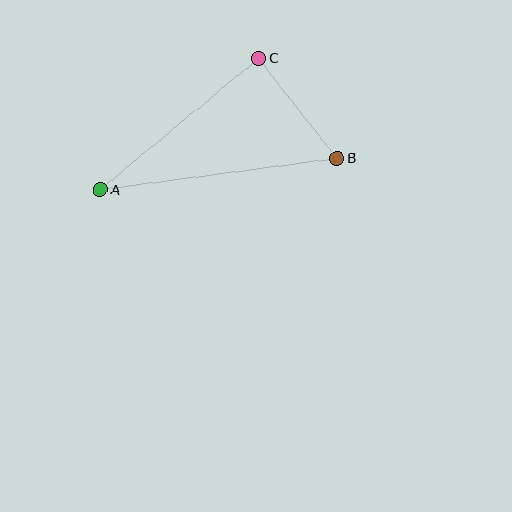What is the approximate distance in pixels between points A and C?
The distance between A and C is approximately 206 pixels.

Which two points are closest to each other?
Points B and C are closest to each other.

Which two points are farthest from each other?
Points A and B are farthest from each other.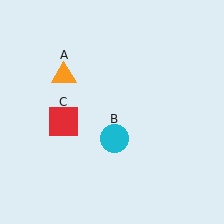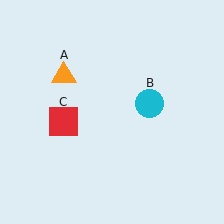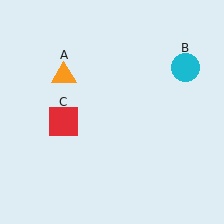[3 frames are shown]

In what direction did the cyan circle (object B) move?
The cyan circle (object B) moved up and to the right.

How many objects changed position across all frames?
1 object changed position: cyan circle (object B).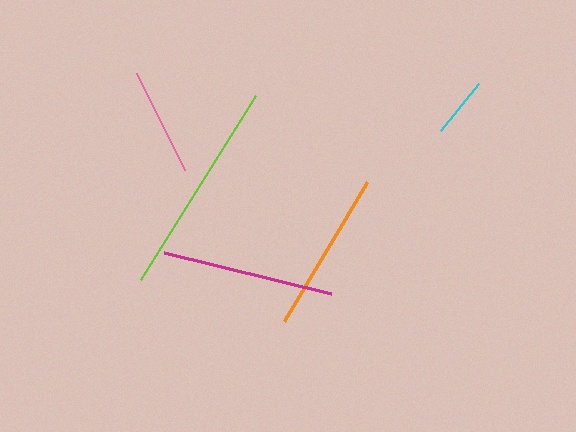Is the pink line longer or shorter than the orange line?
The orange line is longer than the pink line.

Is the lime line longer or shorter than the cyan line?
The lime line is longer than the cyan line.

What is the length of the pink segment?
The pink segment is approximately 108 pixels long.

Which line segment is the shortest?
The cyan line is the shortest at approximately 61 pixels.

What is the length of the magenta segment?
The magenta segment is approximately 171 pixels long.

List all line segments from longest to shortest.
From longest to shortest: lime, magenta, orange, pink, cyan.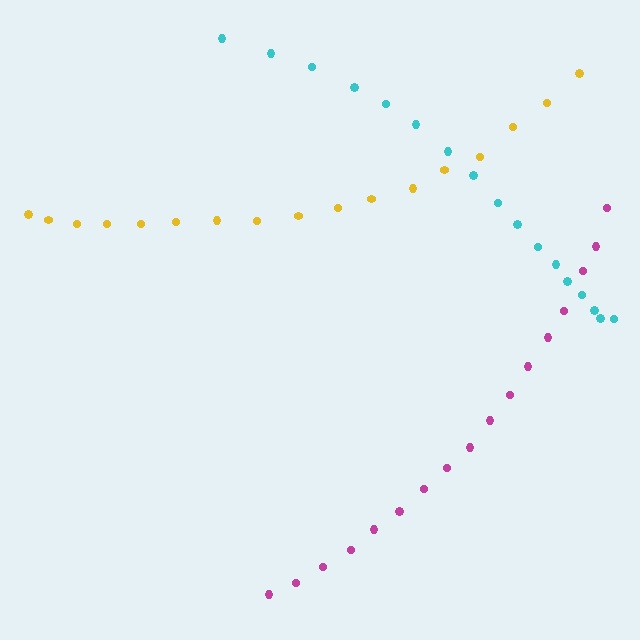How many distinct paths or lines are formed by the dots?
There are 3 distinct paths.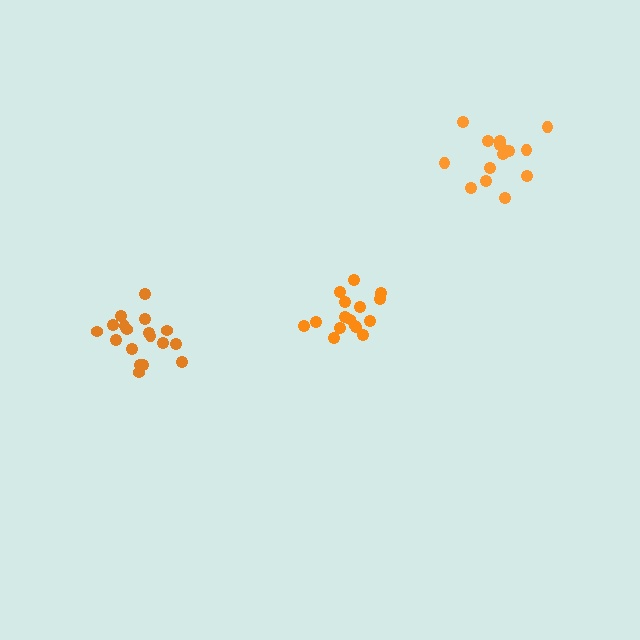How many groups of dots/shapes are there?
There are 3 groups.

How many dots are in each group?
Group 1: 18 dots, Group 2: 15 dots, Group 3: 16 dots (49 total).